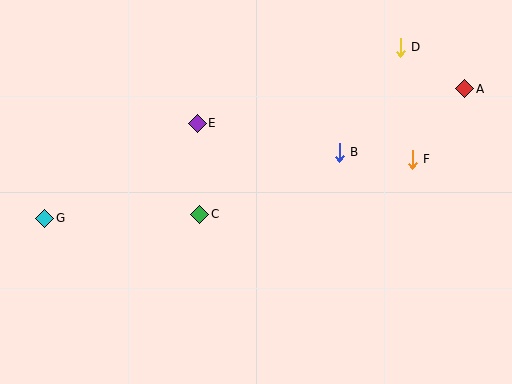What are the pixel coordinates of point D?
Point D is at (400, 47).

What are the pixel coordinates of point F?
Point F is at (412, 159).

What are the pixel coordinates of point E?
Point E is at (197, 123).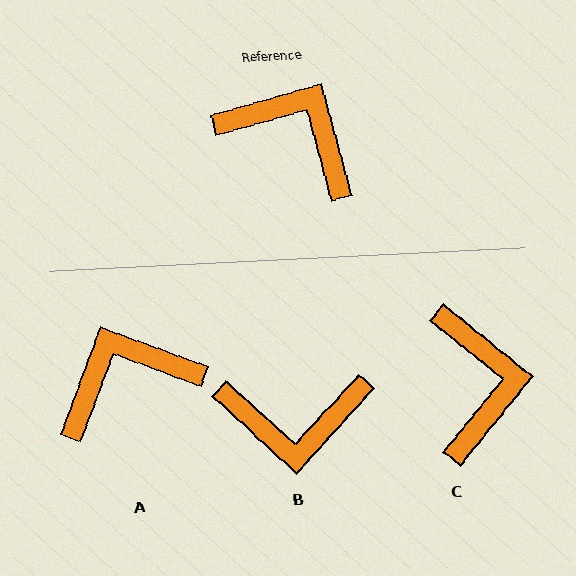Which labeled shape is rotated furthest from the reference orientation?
B, about 148 degrees away.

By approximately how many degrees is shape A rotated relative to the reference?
Approximately 54 degrees counter-clockwise.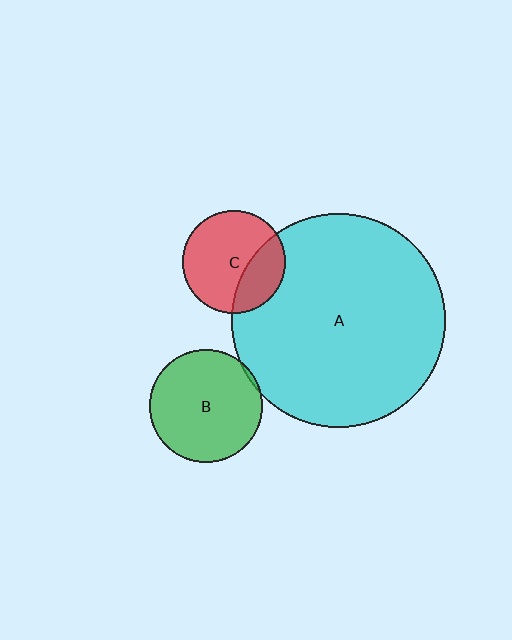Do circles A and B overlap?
Yes.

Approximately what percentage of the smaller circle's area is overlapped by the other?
Approximately 5%.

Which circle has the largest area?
Circle A (cyan).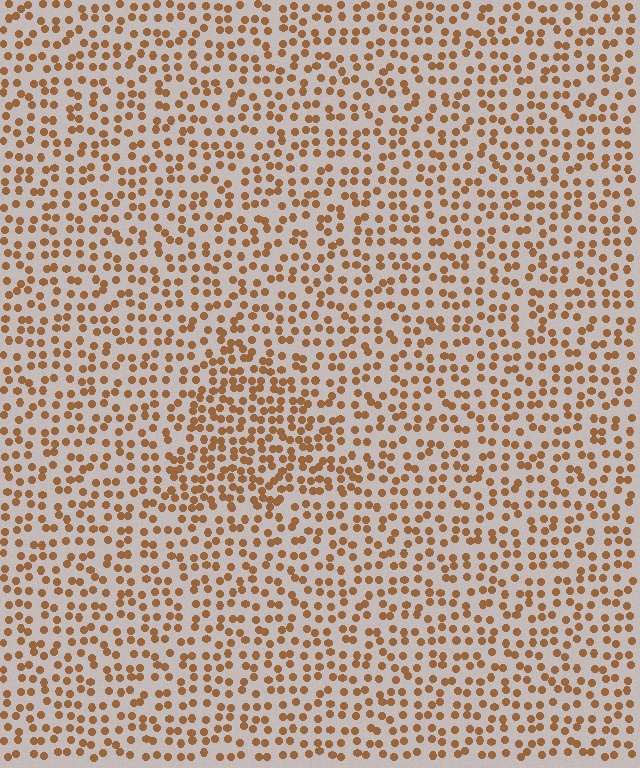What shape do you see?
I see a triangle.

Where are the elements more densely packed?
The elements are more densely packed inside the triangle boundary.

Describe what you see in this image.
The image contains small brown elements arranged at two different densities. A triangle-shaped region is visible where the elements are more densely packed than the surrounding area.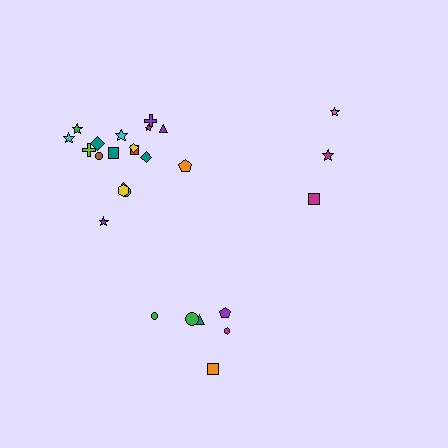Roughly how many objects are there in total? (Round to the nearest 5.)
Roughly 25 objects in total.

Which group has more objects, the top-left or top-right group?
The top-left group.